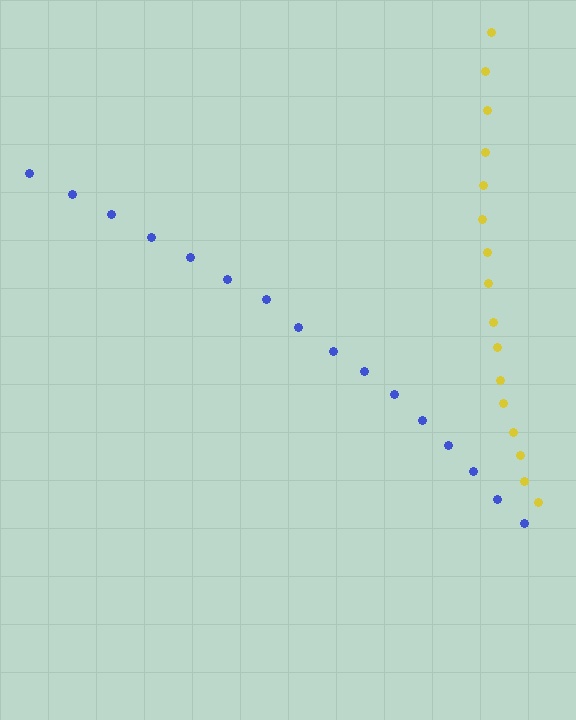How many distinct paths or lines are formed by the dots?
There are 2 distinct paths.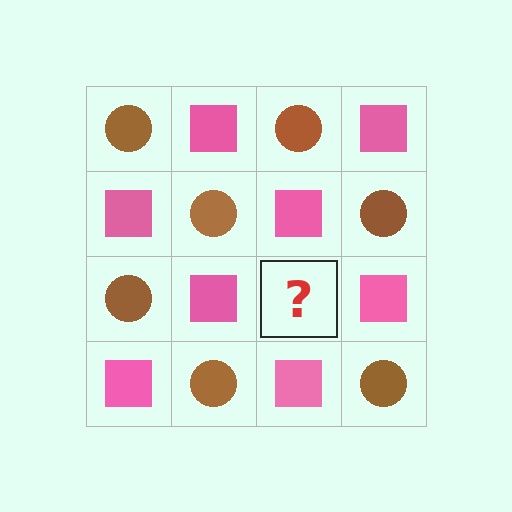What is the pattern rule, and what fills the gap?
The rule is that it alternates brown circle and pink square in a checkerboard pattern. The gap should be filled with a brown circle.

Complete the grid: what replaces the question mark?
The question mark should be replaced with a brown circle.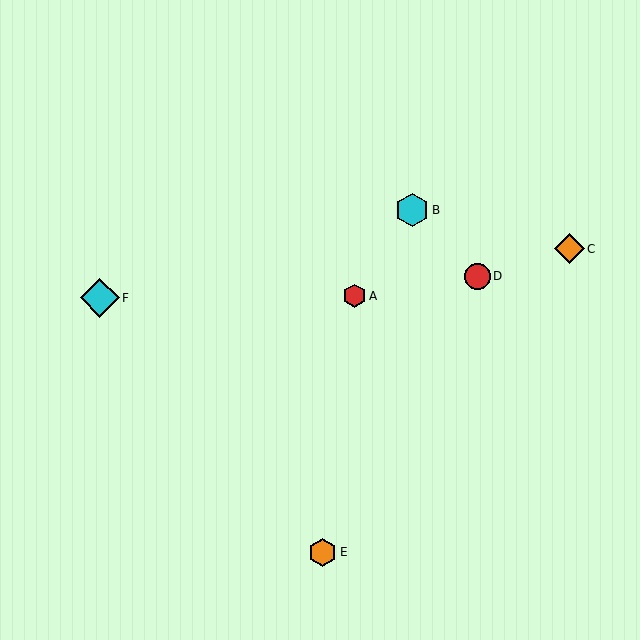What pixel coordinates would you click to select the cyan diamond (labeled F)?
Click at (100, 298) to select the cyan diamond F.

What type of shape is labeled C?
Shape C is an orange diamond.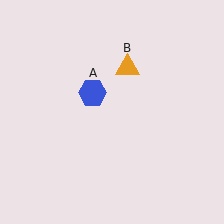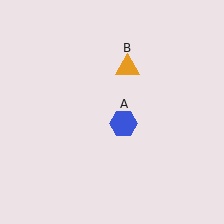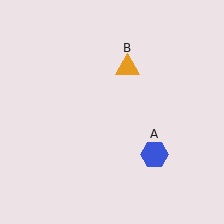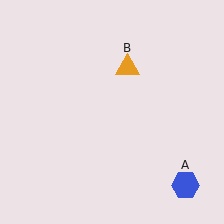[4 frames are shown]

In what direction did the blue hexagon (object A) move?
The blue hexagon (object A) moved down and to the right.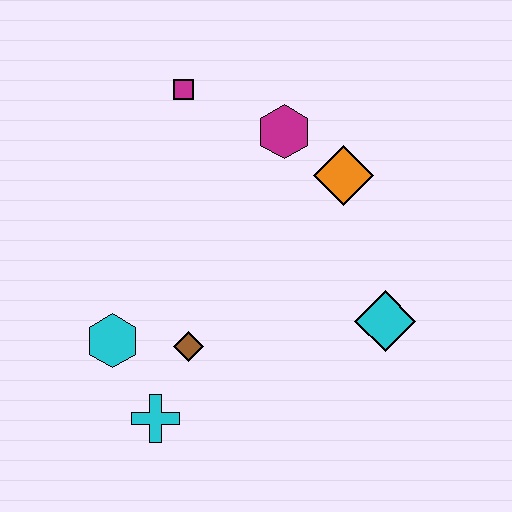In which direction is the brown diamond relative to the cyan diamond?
The brown diamond is to the left of the cyan diamond.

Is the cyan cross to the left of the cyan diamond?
Yes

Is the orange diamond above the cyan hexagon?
Yes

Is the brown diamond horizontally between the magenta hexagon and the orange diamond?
No